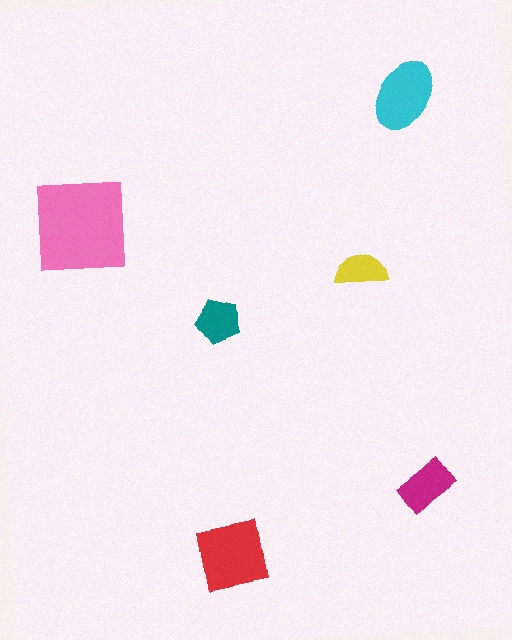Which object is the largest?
The pink square.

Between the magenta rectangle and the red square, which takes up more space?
The red square.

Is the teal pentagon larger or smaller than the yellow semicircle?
Larger.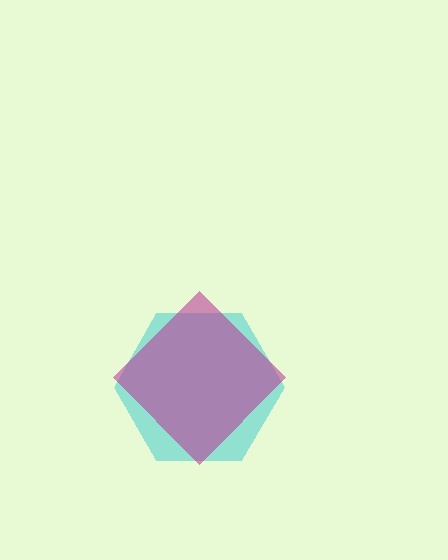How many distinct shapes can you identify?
There are 2 distinct shapes: a cyan hexagon, a magenta diamond.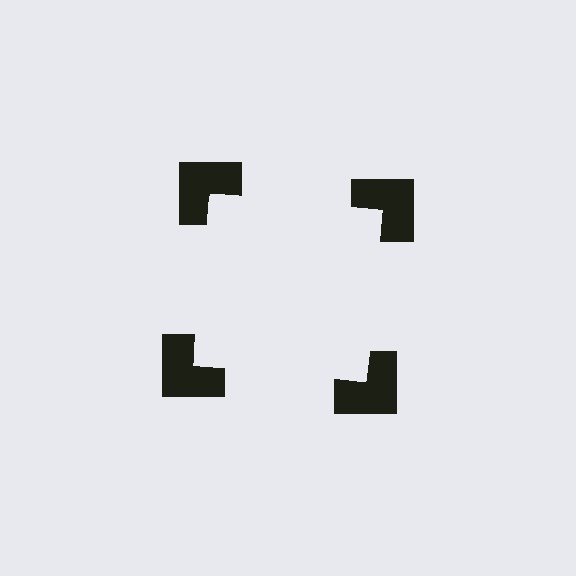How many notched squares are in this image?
There are 4 — one at each vertex of the illusory square.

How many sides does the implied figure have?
4 sides.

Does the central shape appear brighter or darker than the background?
It typically appears slightly brighter than the background, even though no actual brightness change is drawn.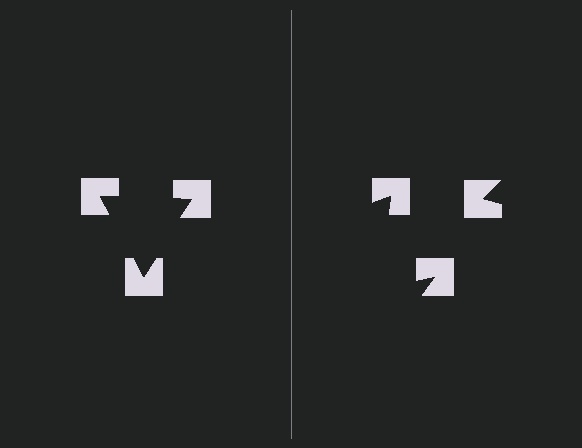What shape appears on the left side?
An illusory triangle.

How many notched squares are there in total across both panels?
6 — 3 on each side.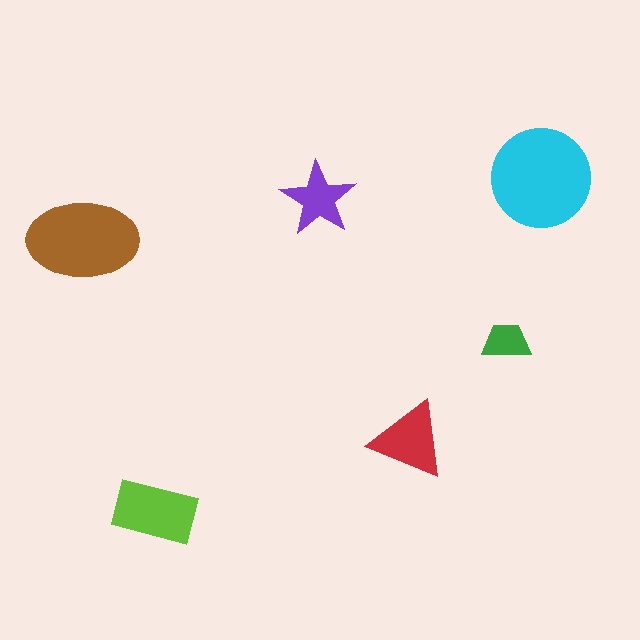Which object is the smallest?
The green trapezoid.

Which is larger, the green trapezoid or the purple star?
The purple star.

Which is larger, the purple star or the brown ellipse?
The brown ellipse.